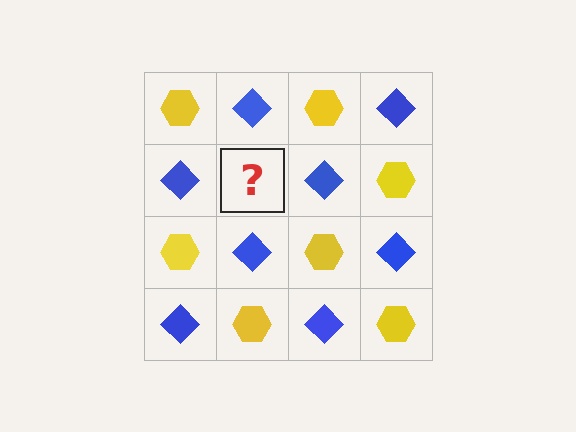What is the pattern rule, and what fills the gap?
The rule is that it alternates yellow hexagon and blue diamond in a checkerboard pattern. The gap should be filled with a yellow hexagon.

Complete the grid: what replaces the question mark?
The question mark should be replaced with a yellow hexagon.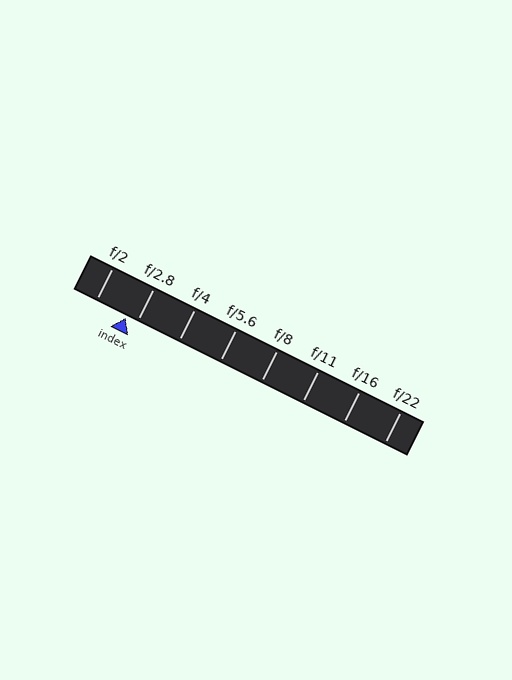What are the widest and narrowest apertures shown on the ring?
The widest aperture shown is f/2 and the narrowest is f/22.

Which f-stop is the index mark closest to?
The index mark is closest to f/2.8.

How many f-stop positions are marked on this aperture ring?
There are 8 f-stop positions marked.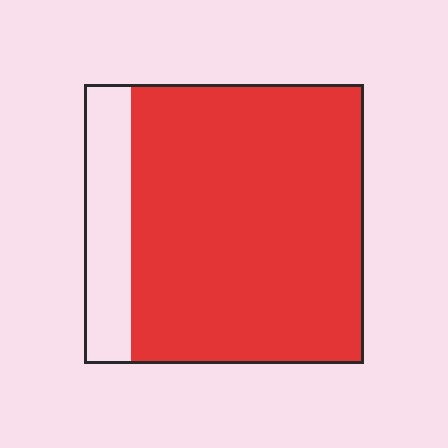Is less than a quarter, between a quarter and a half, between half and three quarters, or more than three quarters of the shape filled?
More than three quarters.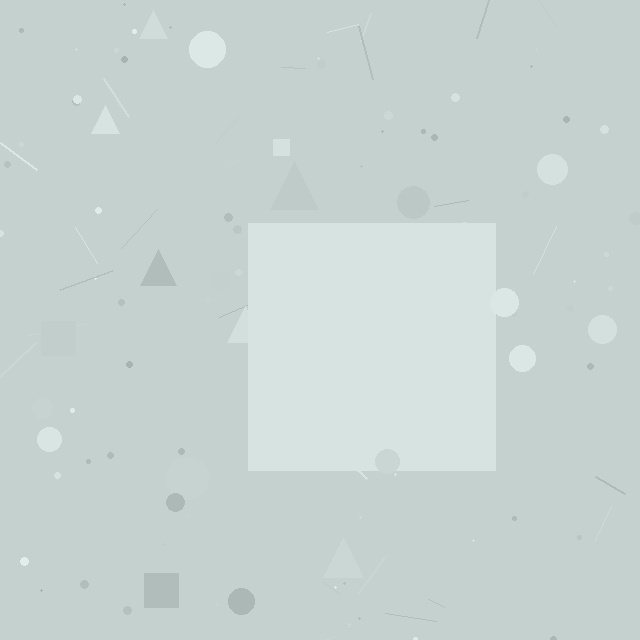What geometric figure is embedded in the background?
A square is embedded in the background.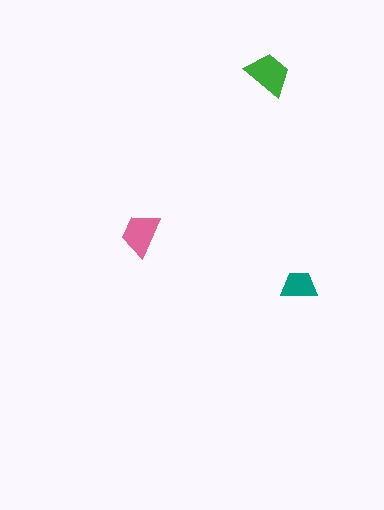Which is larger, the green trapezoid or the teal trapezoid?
The green one.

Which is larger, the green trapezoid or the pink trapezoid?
The green one.